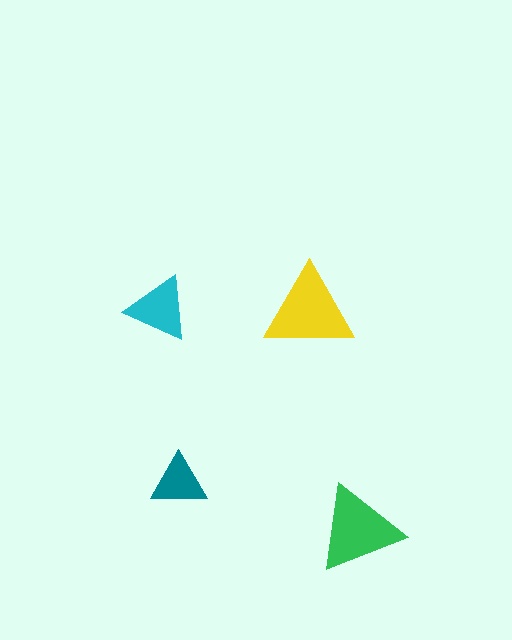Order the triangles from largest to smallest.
the yellow one, the green one, the cyan one, the teal one.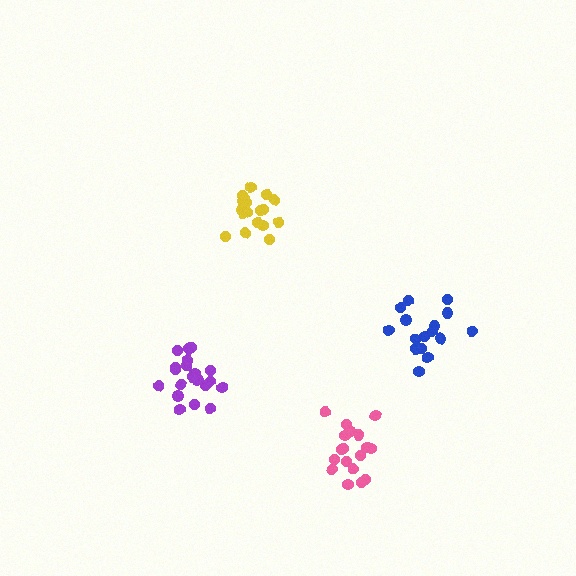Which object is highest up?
The yellow cluster is topmost.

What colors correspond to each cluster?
The clusters are colored: yellow, pink, blue, purple.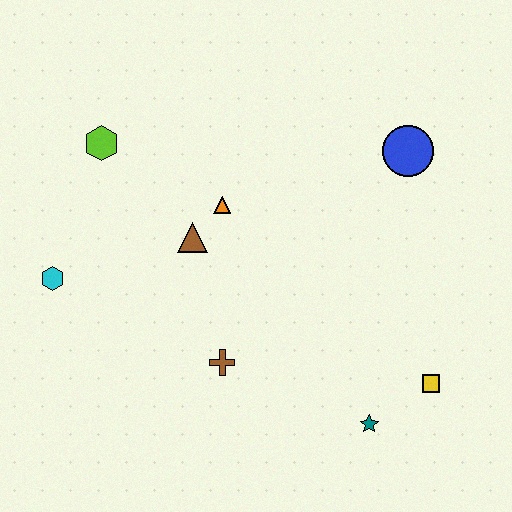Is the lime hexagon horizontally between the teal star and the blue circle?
No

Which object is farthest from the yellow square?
The lime hexagon is farthest from the yellow square.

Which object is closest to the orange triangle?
The brown triangle is closest to the orange triangle.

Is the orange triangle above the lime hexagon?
No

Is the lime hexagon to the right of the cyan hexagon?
Yes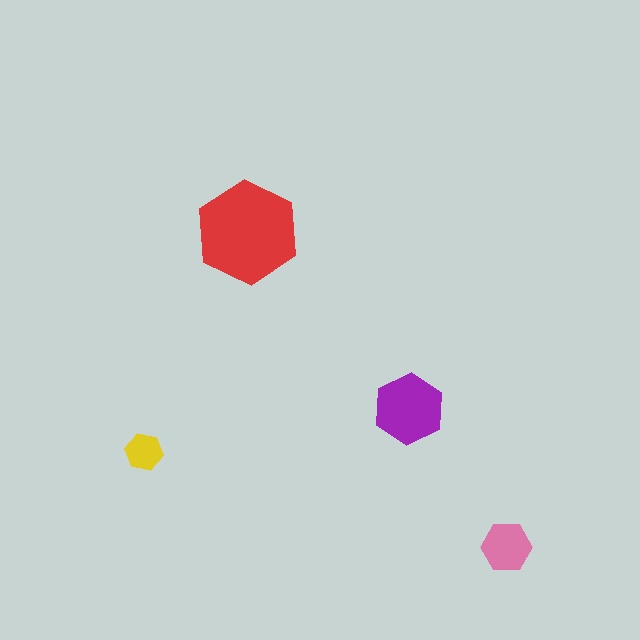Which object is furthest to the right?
The pink hexagon is rightmost.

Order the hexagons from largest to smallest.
the red one, the purple one, the pink one, the yellow one.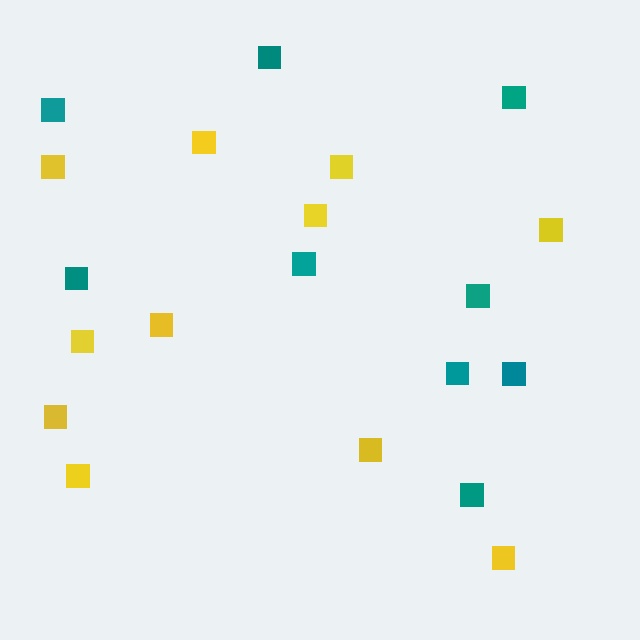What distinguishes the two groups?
There are 2 groups: one group of yellow squares (11) and one group of teal squares (9).